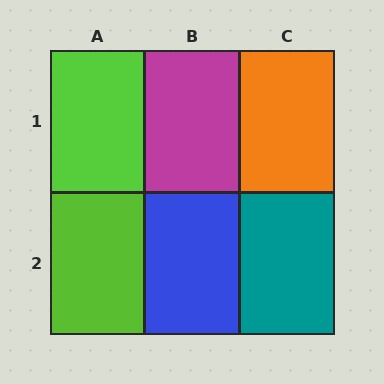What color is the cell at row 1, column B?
Magenta.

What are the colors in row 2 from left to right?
Lime, blue, teal.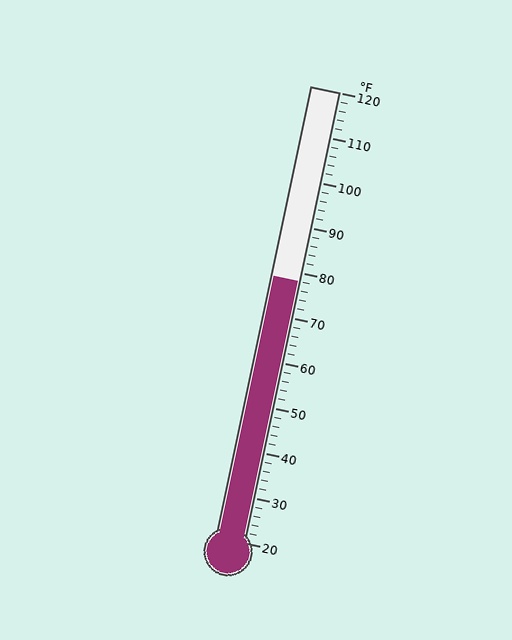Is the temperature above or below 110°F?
The temperature is below 110°F.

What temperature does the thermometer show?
The thermometer shows approximately 78°F.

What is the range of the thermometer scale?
The thermometer scale ranges from 20°F to 120°F.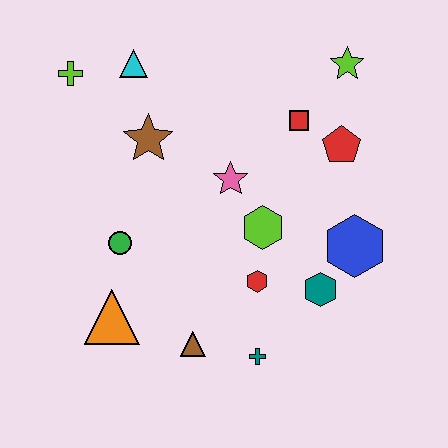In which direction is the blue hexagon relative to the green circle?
The blue hexagon is to the right of the green circle.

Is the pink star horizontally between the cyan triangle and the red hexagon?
Yes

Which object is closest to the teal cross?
The brown triangle is closest to the teal cross.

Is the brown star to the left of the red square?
Yes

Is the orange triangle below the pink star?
Yes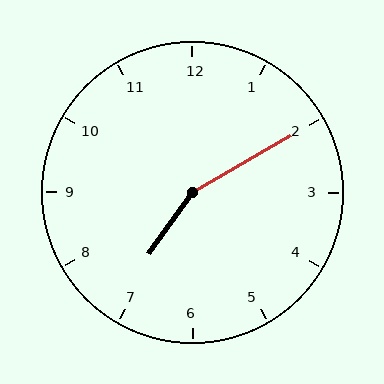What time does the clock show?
7:10.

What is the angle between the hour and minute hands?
Approximately 155 degrees.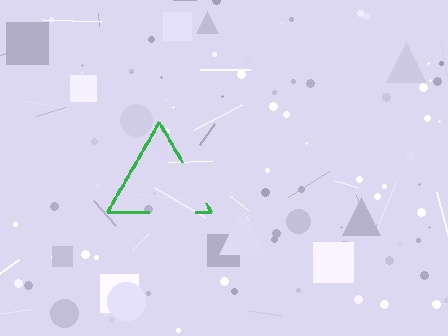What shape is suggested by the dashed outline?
The dashed outline suggests a triangle.